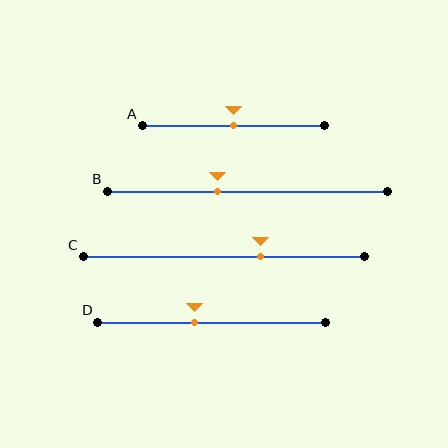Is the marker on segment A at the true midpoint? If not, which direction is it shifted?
Yes, the marker on segment A is at the true midpoint.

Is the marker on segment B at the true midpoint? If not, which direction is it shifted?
No, the marker on segment B is shifted to the left by about 11% of the segment length.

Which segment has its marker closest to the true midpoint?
Segment A has its marker closest to the true midpoint.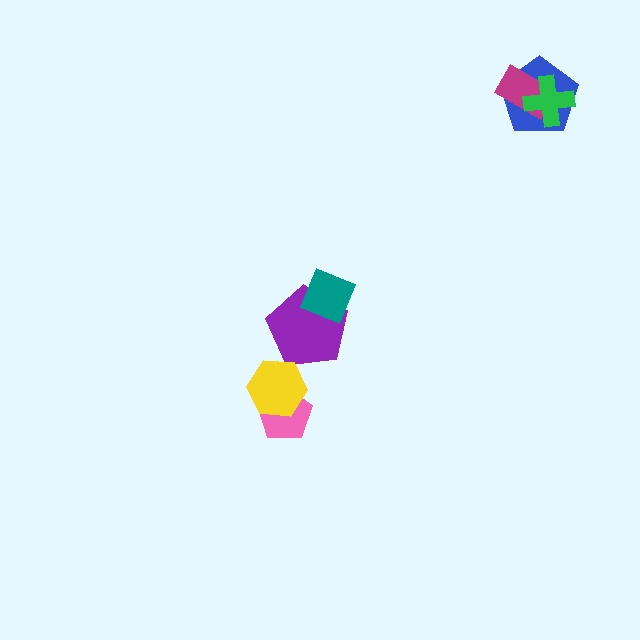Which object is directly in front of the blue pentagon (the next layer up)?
The magenta rectangle is directly in front of the blue pentagon.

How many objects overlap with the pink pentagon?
1 object overlaps with the pink pentagon.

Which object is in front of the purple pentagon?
The teal diamond is in front of the purple pentagon.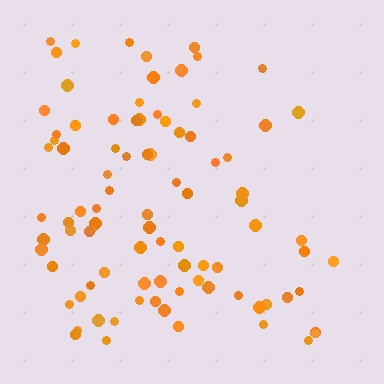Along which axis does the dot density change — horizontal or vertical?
Horizontal.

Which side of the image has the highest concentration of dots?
The left.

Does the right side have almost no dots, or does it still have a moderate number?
Still a moderate number, just noticeably fewer than the left.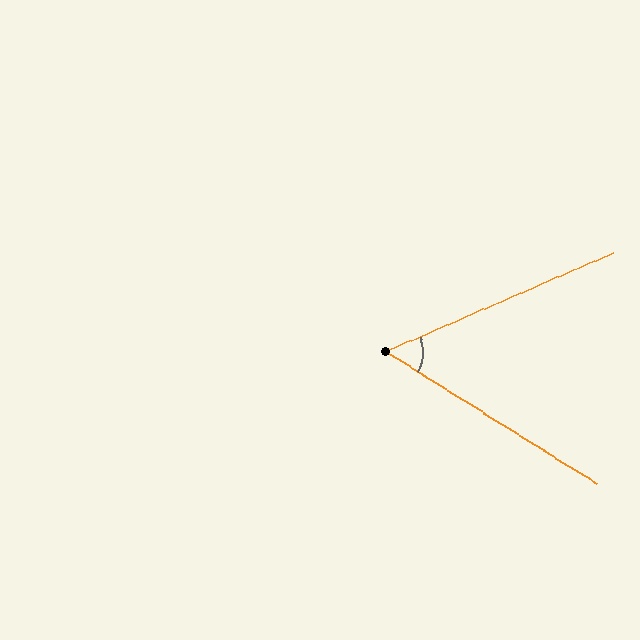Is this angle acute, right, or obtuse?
It is acute.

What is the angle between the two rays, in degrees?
Approximately 55 degrees.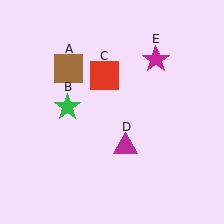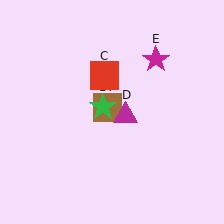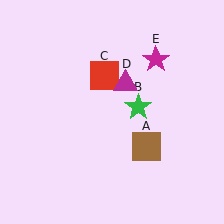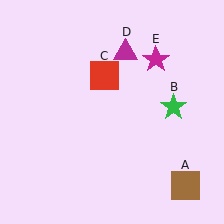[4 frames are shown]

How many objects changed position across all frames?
3 objects changed position: brown square (object A), green star (object B), magenta triangle (object D).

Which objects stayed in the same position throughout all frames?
Red square (object C) and magenta star (object E) remained stationary.